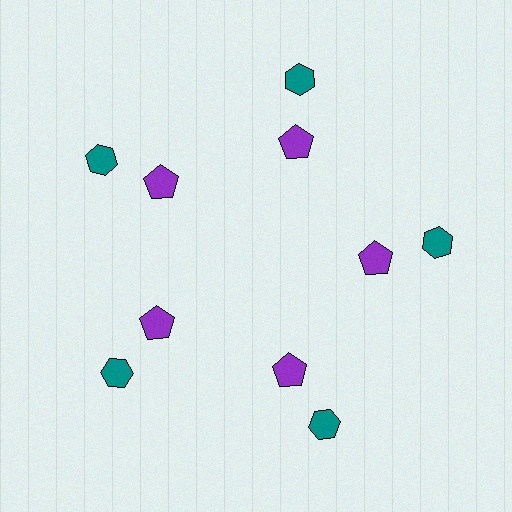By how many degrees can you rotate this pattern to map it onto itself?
The pattern maps onto itself every 72 degrees of rotation.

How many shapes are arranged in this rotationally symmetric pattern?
There are 10 shapes, arranged in 5 groups of 2.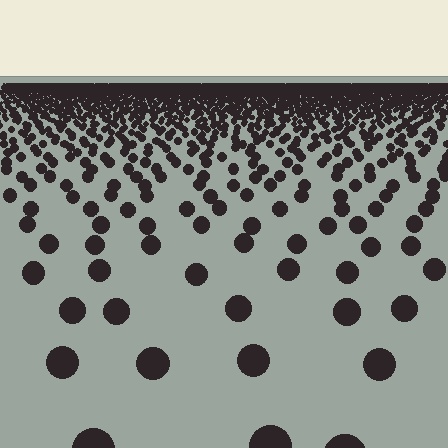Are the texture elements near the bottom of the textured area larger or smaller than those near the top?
Larger. Near the bottom, elements are closer to the viewer and appear at a bigger on-screen size.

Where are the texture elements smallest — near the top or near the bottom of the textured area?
Near the top.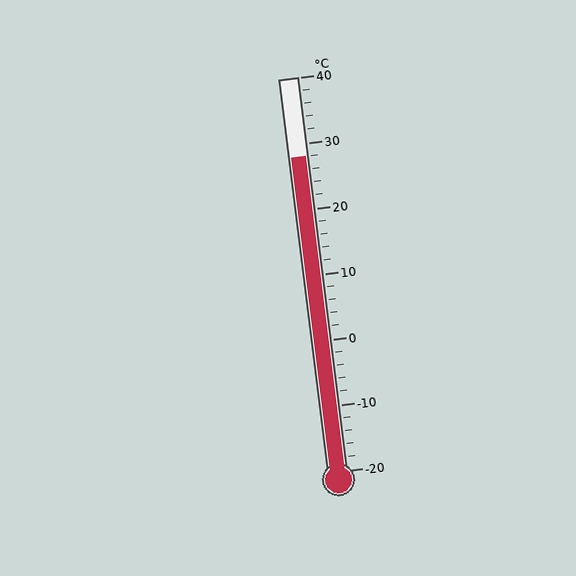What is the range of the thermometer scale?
The thermometer scale ranges from -20°C to 40°C.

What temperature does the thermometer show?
The thermometer shows approximately 28°C.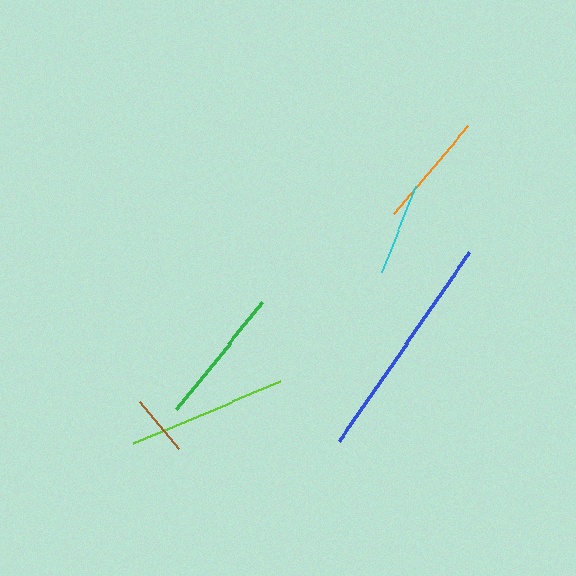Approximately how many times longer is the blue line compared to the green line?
The blue line is approximately 1.7 times the length of the green line.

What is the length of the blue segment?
The blue segment is approximately 228 pixels long.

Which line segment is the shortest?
The brown line is the shortest at approximately 60 pixels.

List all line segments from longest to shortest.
From longest to shortest: blue, lime, green, orange, cyan, brown.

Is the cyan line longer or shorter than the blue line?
The blue line is longer than the cyan line.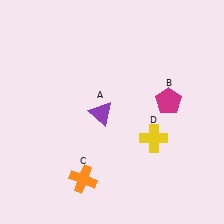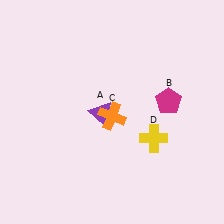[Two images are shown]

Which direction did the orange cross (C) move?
The orange cross (C) moved up.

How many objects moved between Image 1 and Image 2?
1 object moved between the two images.